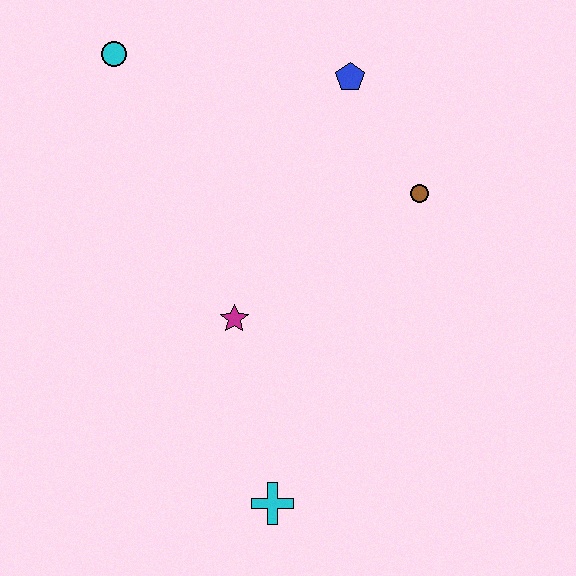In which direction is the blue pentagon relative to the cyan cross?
The blue pentagon is above the cyan cross.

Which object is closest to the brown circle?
The blue pentagon is closest to the brown circle.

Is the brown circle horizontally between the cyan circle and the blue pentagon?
No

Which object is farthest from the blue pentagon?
The cyan cross is farthest from the blue pentagon.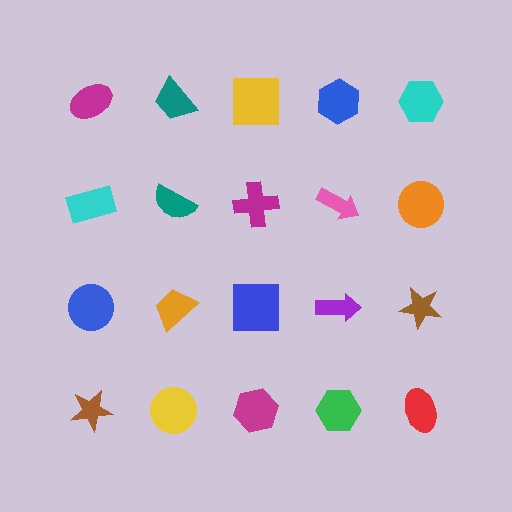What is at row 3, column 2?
An orange trapezoid.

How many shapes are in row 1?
5 shapes.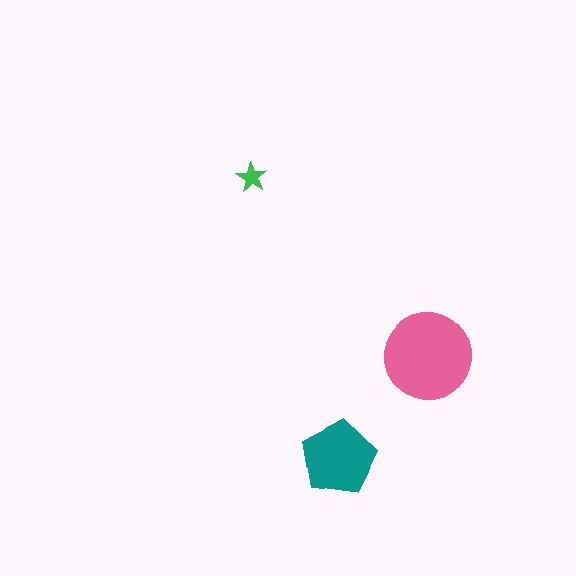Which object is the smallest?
The green star.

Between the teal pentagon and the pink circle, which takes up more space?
The pink circle.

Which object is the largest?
The pink circle.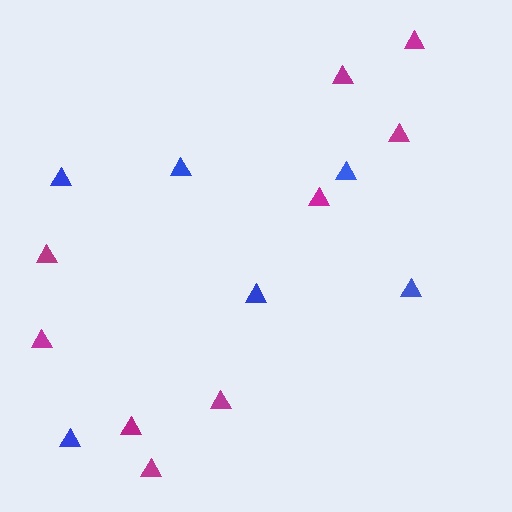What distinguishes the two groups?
There are 2 groups: one group of blue triangles (6) and one group of magenta triangles (9).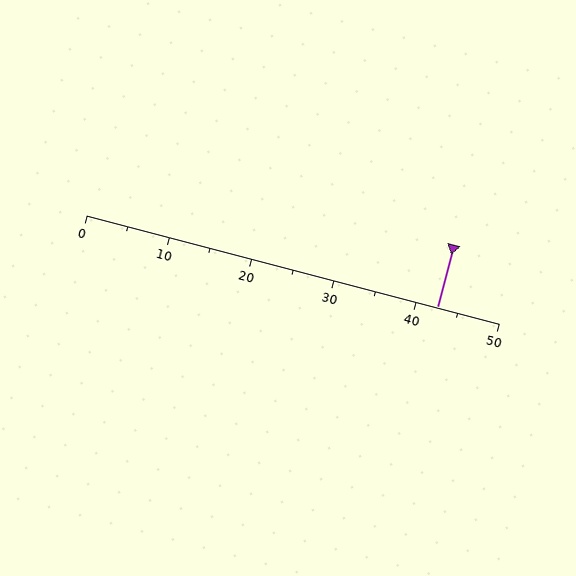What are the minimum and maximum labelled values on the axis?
The axis runs from 0 to 50.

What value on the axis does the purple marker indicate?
The marker indicates approximately 42.5.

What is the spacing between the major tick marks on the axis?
The major ticks are spaced 10 apart.